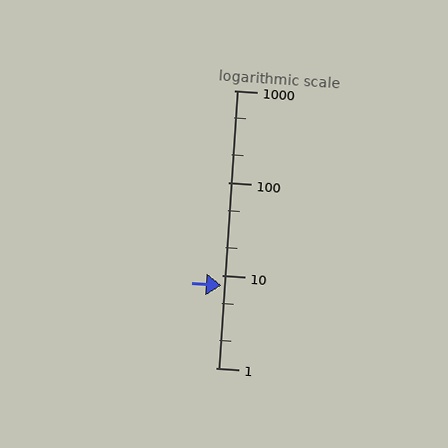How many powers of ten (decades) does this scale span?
The scale spans 3 decades, from 1 to 1000.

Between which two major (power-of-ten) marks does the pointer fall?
The pointer is between 1 and 10.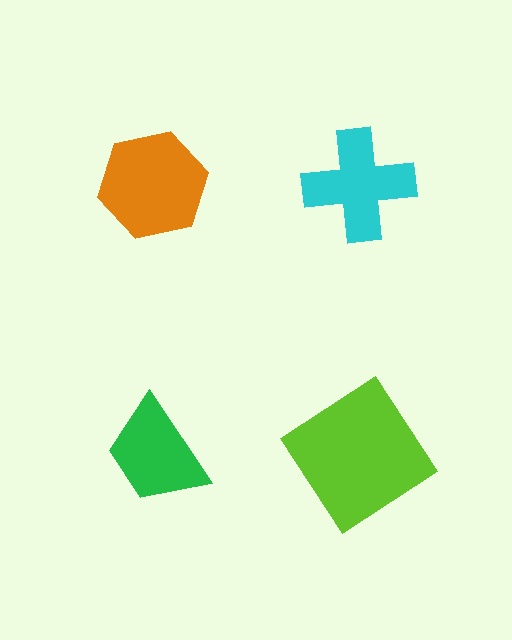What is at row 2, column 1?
A green trapezoid.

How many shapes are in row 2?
2 shapes.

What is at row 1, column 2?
A cyan cross.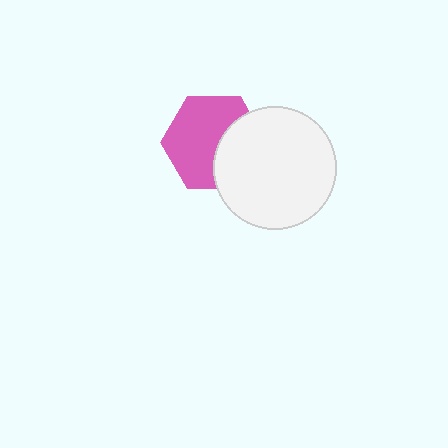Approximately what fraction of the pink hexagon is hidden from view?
Roughly 36% of the pink hexagon is hidden behind the white circle.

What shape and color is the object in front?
The object in front is a white circle.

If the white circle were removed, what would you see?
You would see the complete pink hexagon.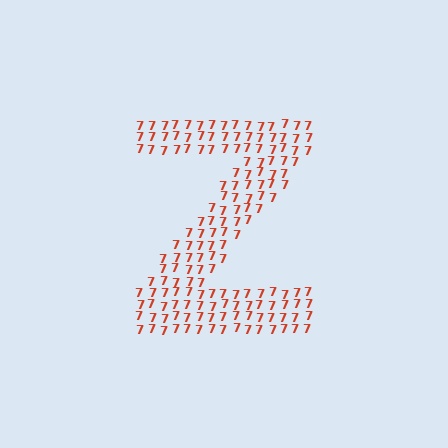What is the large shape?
The large shape is the letter Z.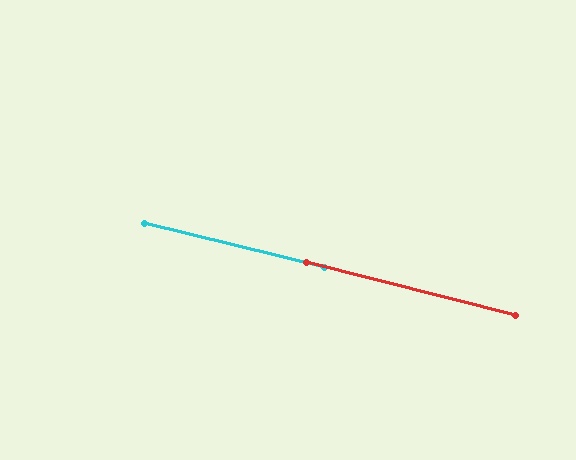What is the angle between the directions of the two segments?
Approximately 0 degrees.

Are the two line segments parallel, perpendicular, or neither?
Parallel — their directions differ by only 0.4°.